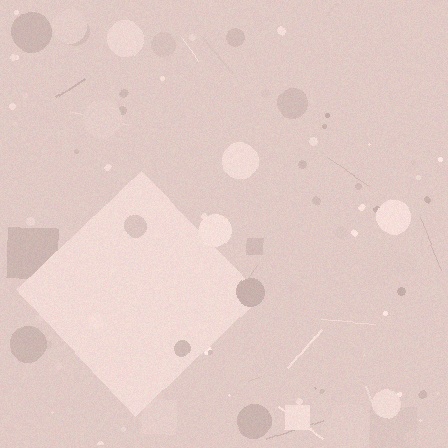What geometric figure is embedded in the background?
A diamond is embedded in the background.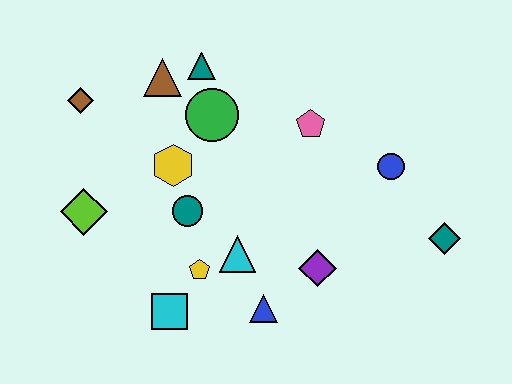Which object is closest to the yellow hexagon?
The teal circle is closest to the yellow hexagon.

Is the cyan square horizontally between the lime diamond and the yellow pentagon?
Yes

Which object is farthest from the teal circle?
The teal diamond is farthest from the teal circle.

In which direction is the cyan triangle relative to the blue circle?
The cyan triangle is to the left of the blue circle.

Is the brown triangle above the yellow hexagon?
Yes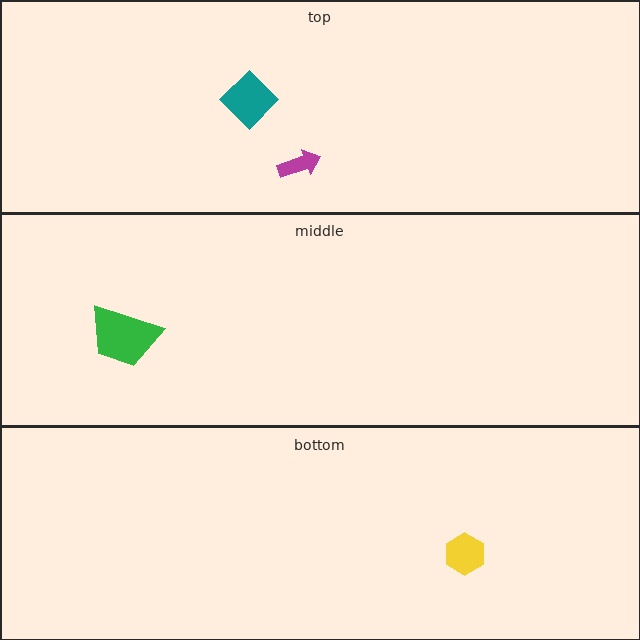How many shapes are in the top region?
2.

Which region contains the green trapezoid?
The middle region.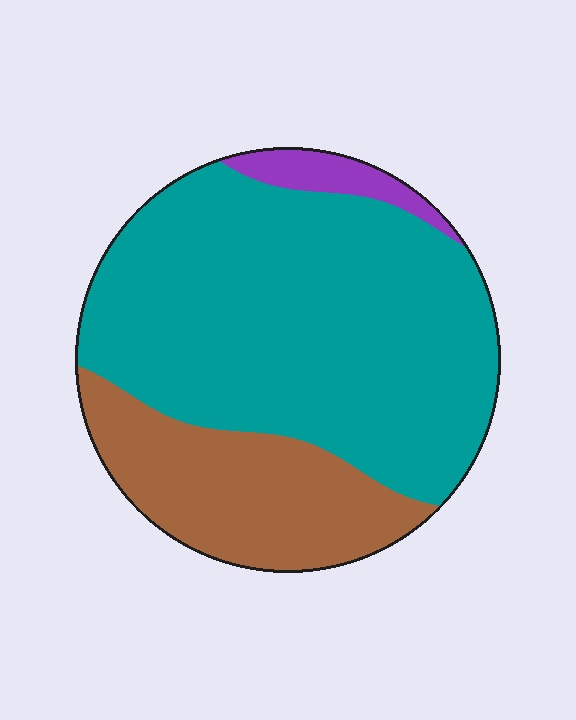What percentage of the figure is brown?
Brown covers around 25% of the figure.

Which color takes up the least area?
Purple, at roughly 5%.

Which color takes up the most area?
Teal, at roughly 70%.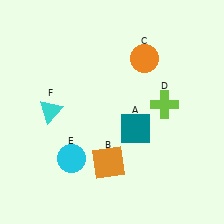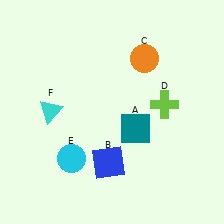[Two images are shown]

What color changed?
The square (B) changed from orange in Image 1 to blue in Image 2.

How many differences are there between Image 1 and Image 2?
There is 1 difference between the two images.